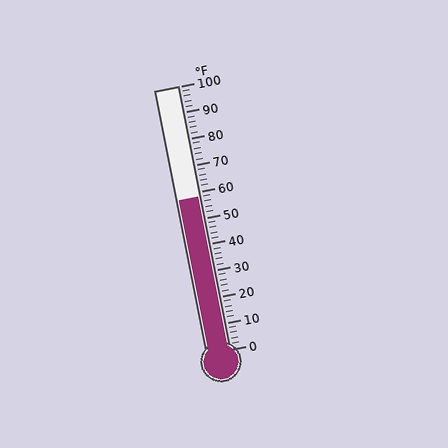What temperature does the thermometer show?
The thermometer shows approximately 58°F.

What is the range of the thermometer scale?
The thermometer scale ranges from 0°F to 100°F.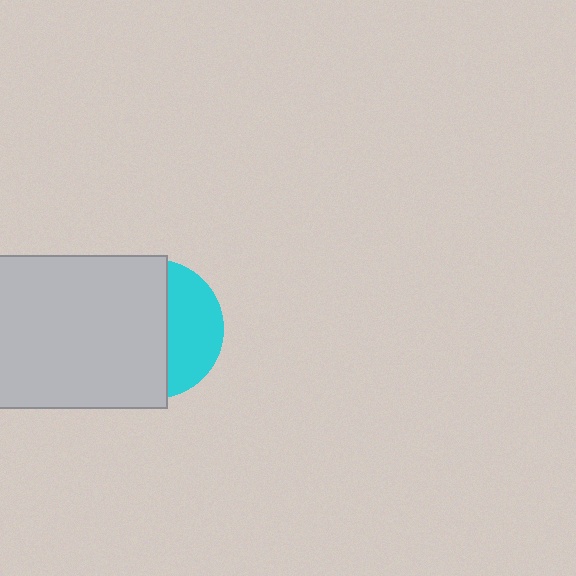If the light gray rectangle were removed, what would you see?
You would see the complete cyan circle.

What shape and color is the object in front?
The object in front is a light gray rectangle.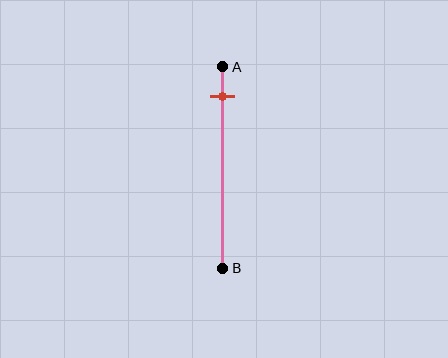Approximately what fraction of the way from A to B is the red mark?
The red mark is approximately 15% of the way from A to B.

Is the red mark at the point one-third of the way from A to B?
No, the mark is at about 15% from A, not at the 33% one-third point.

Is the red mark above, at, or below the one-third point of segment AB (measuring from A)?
The red mark is above the one-third point of segment AB.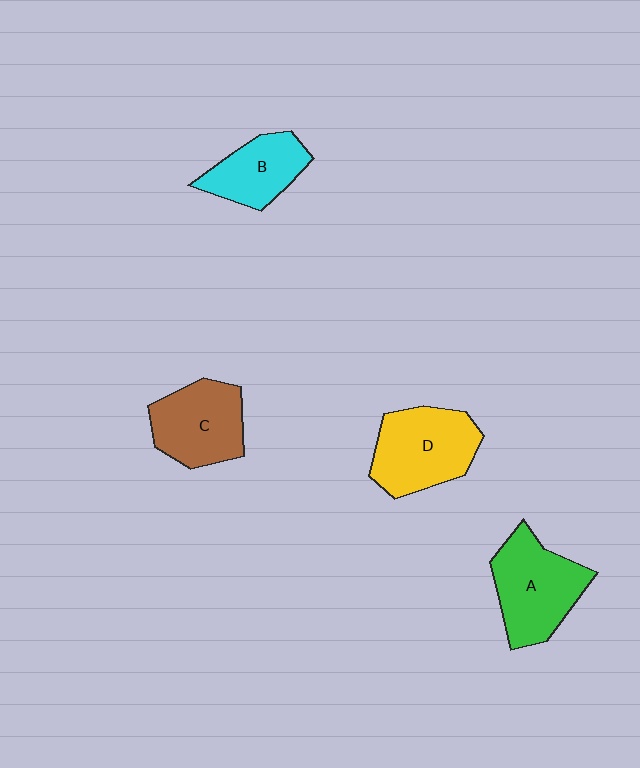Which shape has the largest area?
Shape A (green).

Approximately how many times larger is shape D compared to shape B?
Approximately 1.4 times.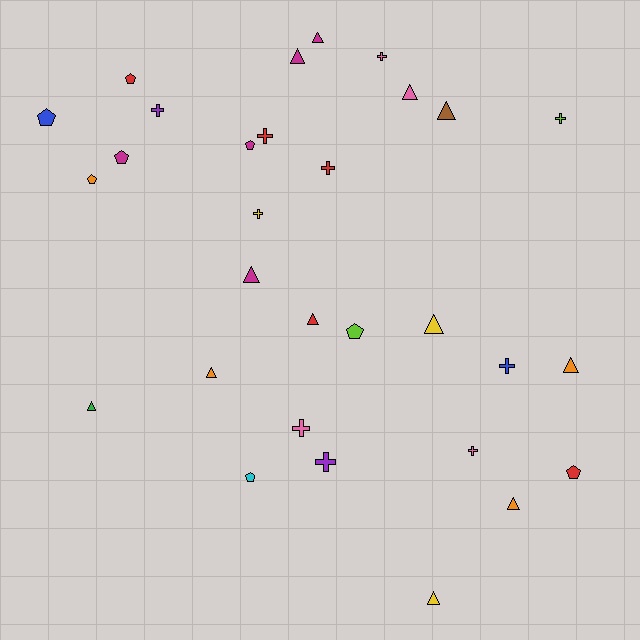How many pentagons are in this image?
There are 8 pentagons.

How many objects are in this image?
There are 30 objects.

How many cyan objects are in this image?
There is 1 cyan object.